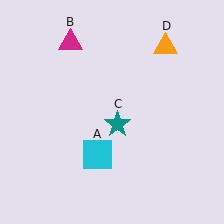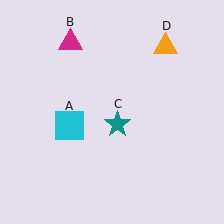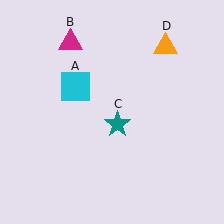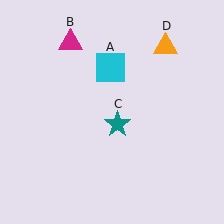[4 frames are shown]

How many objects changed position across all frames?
1 object changed position: cyan square (object A).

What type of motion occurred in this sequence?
The cyan square (object A) rotated clockwise around the center of the scene.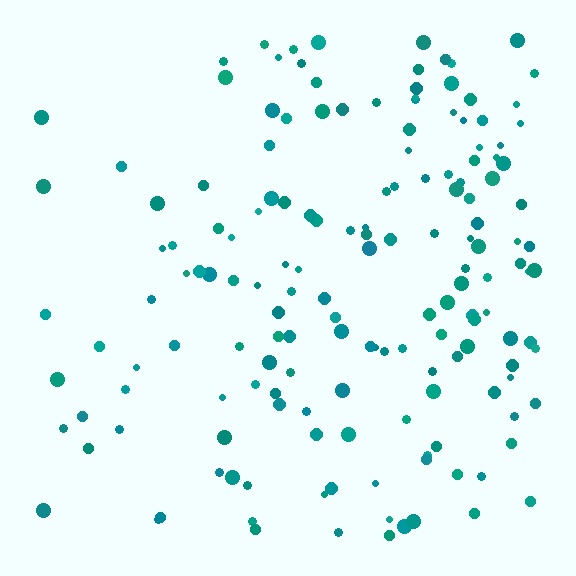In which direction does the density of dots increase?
From left to right, with the right side densest.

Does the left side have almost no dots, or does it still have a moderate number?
Still a moderate number, just noticeably fewer than the right.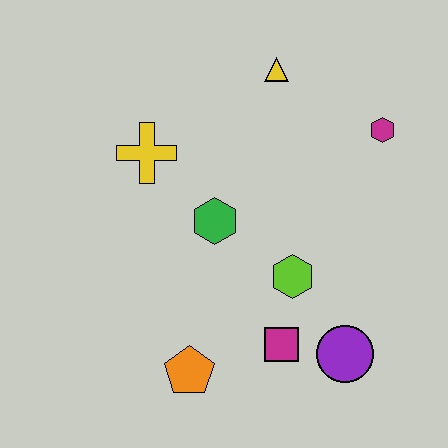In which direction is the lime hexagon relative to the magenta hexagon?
The lime hexagon is below the magenta hexagon.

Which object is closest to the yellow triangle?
The magenta hexagon is closest to the yellow triangle.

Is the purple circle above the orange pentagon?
Yes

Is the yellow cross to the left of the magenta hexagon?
Yes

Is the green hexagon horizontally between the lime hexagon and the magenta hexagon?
No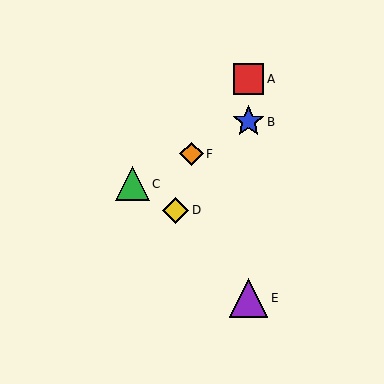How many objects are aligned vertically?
3 objects (A, B, E) are aligned vertically.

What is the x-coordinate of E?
Object E is at x≈248.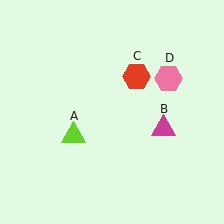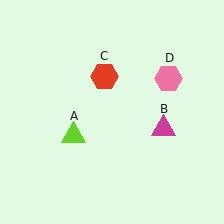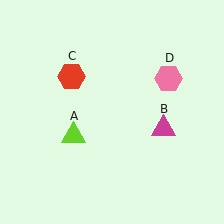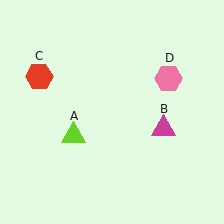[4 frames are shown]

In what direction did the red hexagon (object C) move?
The red hexagon (object C) moved left.